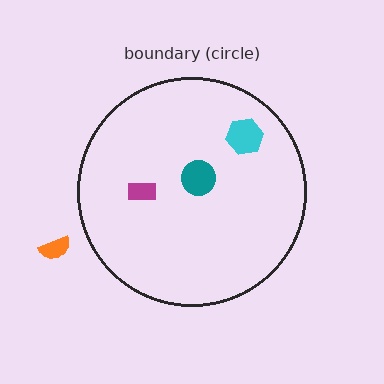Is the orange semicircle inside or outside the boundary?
Outside.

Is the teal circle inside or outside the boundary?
Inside.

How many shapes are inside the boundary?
3 inside, 1 outside.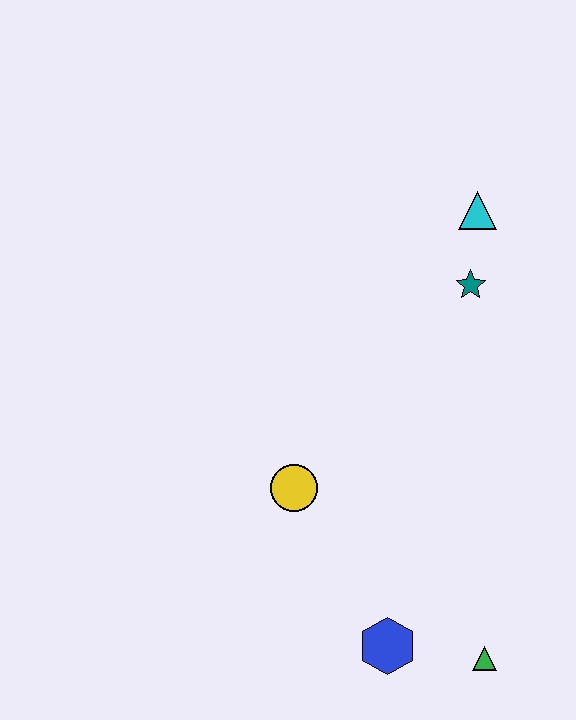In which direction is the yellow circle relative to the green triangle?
The yellow circle is to the left of the green triangle.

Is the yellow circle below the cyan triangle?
Yes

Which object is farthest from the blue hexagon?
The cyan triangle is farthest from the blue hexagon.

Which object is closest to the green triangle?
The blue hexagon is closest to the green triangle.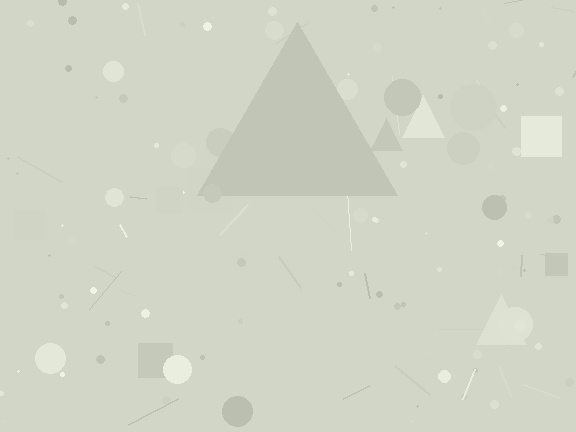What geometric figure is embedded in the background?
A triangle is embedded in the background.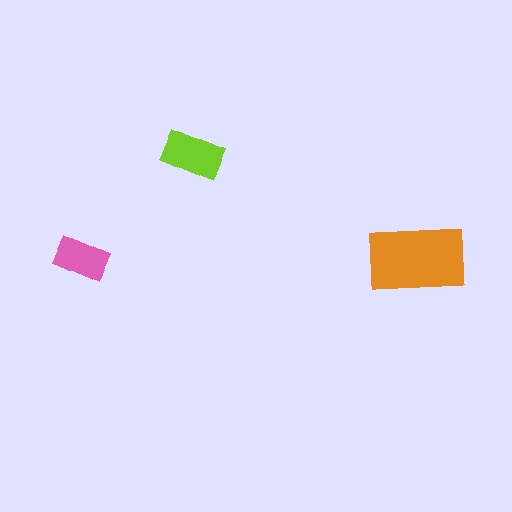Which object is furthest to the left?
The pink rectangle is leftmost.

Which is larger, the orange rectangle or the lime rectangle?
The orange one.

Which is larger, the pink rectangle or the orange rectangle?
The orange one.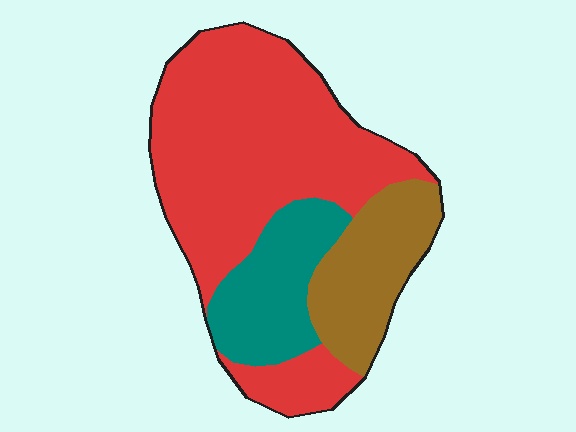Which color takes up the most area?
Red, at roughly 60%.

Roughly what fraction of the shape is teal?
Teal takes up about one fifth (1/5) of the shape.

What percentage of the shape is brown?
Brown takes up about one fifth (1/5) of the shape.